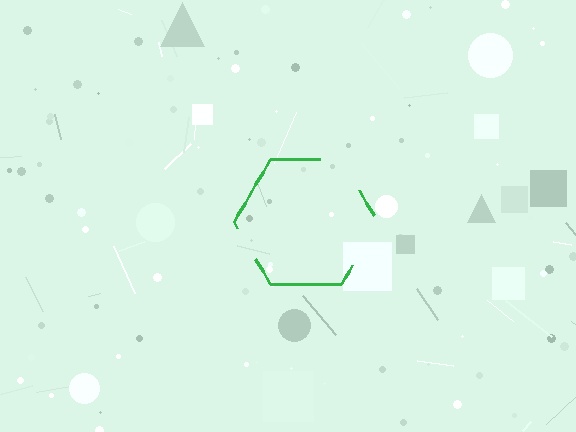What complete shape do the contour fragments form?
The contour fragments form a hexagon.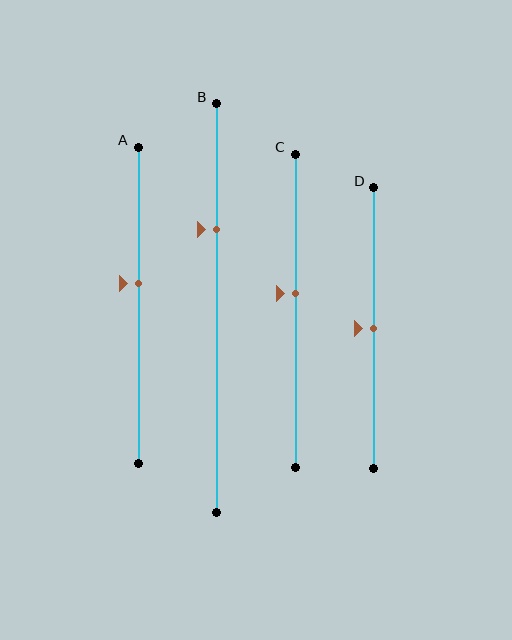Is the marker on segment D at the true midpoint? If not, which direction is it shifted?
Yes, the marker on segment D is at the true midpoint.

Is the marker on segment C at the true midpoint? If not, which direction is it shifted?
No, the marker on segment C is shifted upward by about 6% of the segment length.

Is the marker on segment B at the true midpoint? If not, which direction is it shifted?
No, the marker on segment B is shifted upward by about 19% of the segment length.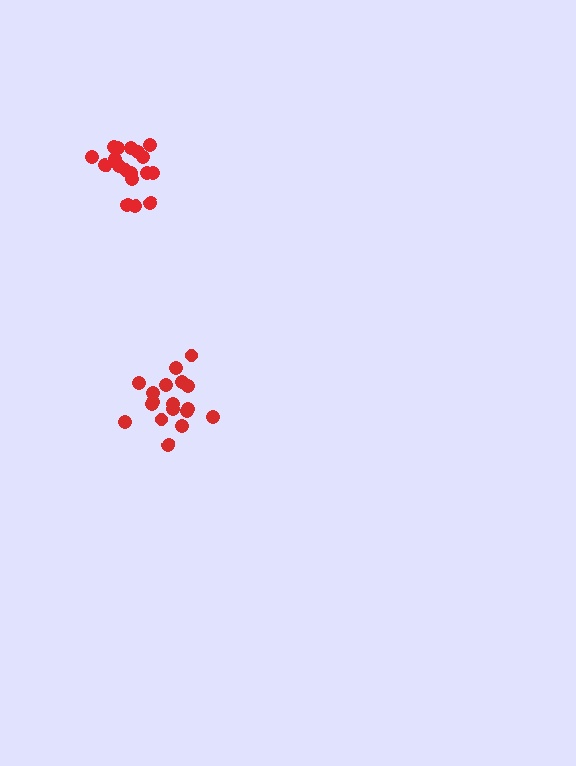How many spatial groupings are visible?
There are 2 spatial groupings.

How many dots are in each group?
Group 1: 18 dots, Group 2: 18 dots (36 total).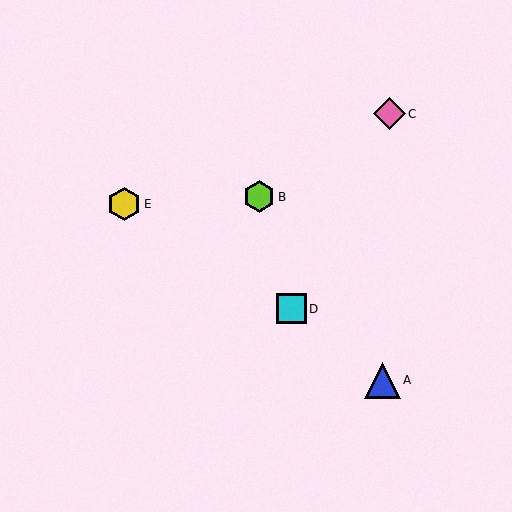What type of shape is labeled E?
Shape E is a yellow hexagon.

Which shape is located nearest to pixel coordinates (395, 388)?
The blue triangle (labeled A) at (382, 380) is nearest to that location.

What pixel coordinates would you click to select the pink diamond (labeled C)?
Click at (389, 114) to select the pink diamond C.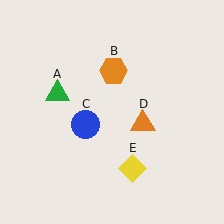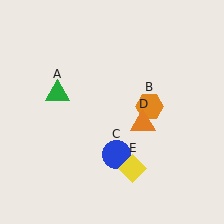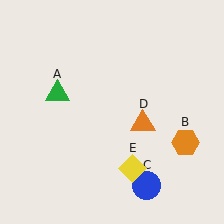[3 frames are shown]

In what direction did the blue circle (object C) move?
The blue circle (object C) moved down and to the right.